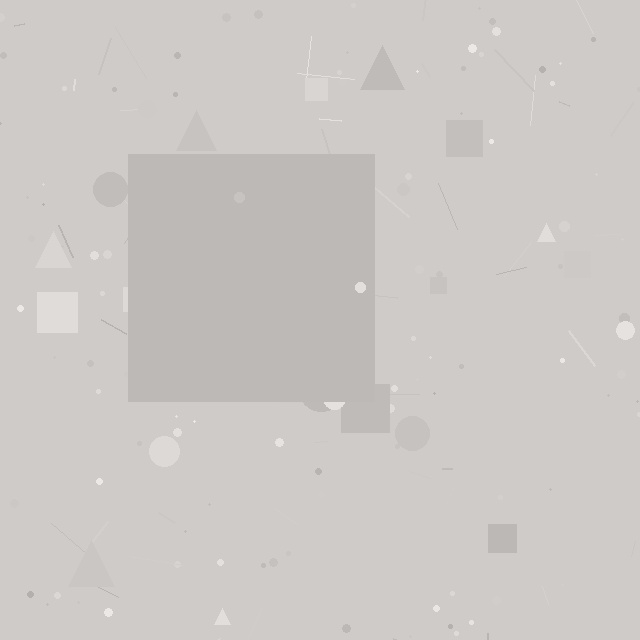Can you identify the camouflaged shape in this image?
The camouflaged shape is a square.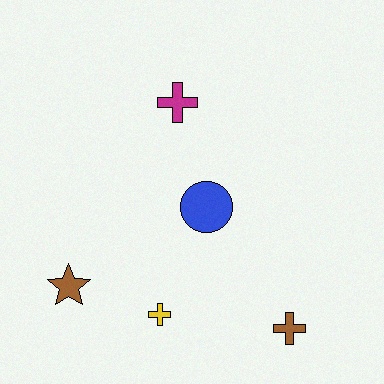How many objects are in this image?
There are 5 objects.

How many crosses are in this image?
There are 3 crosses.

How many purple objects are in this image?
There are no purple objects.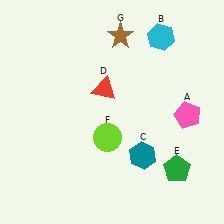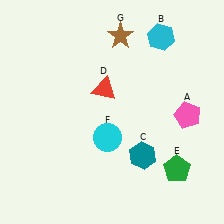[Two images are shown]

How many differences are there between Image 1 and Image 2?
There is 1 difference between the two images.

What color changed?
The circle (F) changed from lime in Image 1 to cyan in Image 2.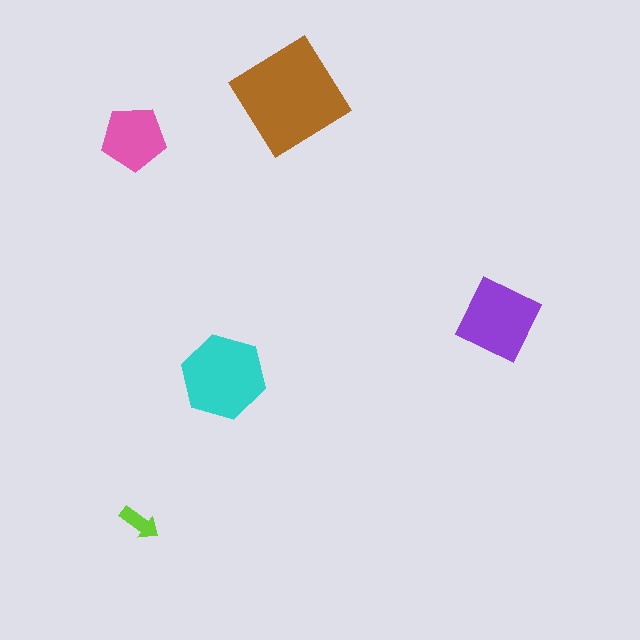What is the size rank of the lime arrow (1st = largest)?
5th.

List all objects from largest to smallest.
The brown diamond, the cyan hexagon, the purple square, the pink pentagon, the lime arrow.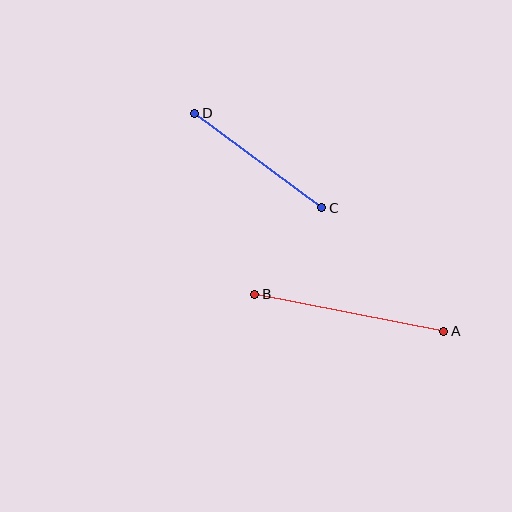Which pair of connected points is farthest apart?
Points A and B are farthest apart.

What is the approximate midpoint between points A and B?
The midpoint is at approximately (349, 313) pixels.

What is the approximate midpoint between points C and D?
The midpoint is at approximately (258, 160) pixels.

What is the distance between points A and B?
The distance is approximately 193 pixels.